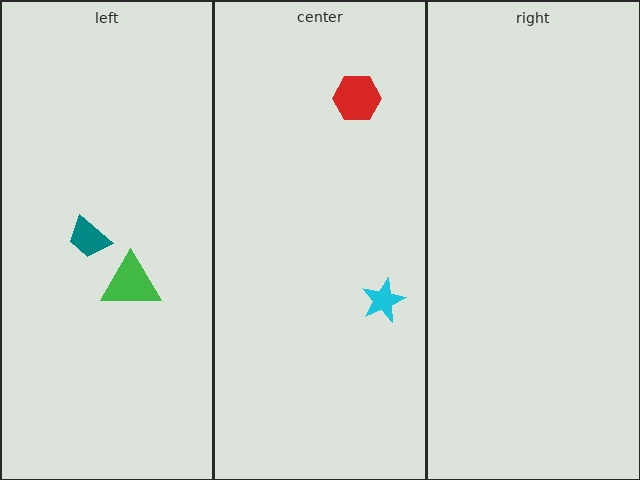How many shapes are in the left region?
2.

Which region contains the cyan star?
The center region.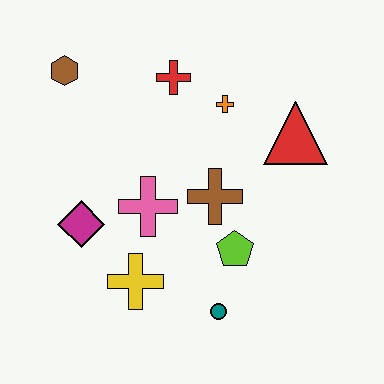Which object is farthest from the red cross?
The teal circle is farthest from the red cross.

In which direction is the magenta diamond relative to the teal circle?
The magenta diamond is to the left of the teal circle.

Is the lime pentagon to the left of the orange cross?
No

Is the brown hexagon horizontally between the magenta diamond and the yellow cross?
No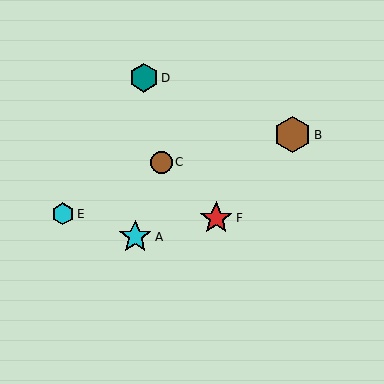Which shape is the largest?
The brown hexagon (labeled B) is the largest.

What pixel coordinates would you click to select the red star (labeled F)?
Click at (216, 218) to select the red star F.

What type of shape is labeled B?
Shape B is a brown hexagon.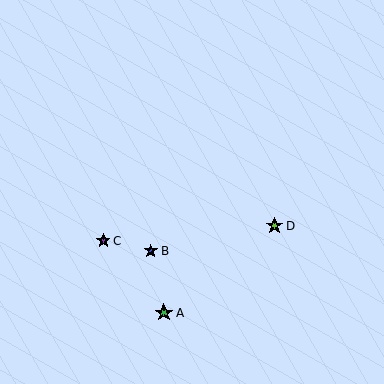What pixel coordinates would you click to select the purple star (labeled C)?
Click at (103, 241) to select the purple star C.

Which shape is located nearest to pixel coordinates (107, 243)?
The purple star (labeled C) at (103, 241) is nearest to that location.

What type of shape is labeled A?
Shape A is a green star.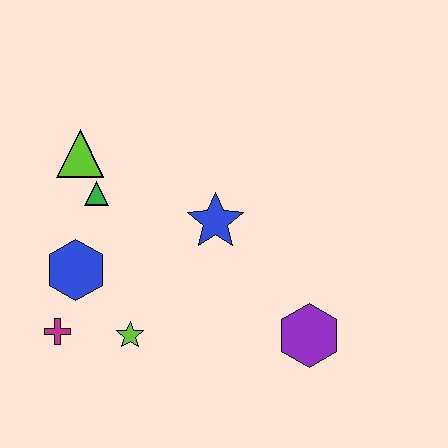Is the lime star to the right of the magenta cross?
Yes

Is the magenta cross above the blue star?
No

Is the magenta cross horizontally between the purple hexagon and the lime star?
No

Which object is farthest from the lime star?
The lime triangle is farthest from the lime star.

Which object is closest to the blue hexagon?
The magenta cross is closest to the blue hexagon.